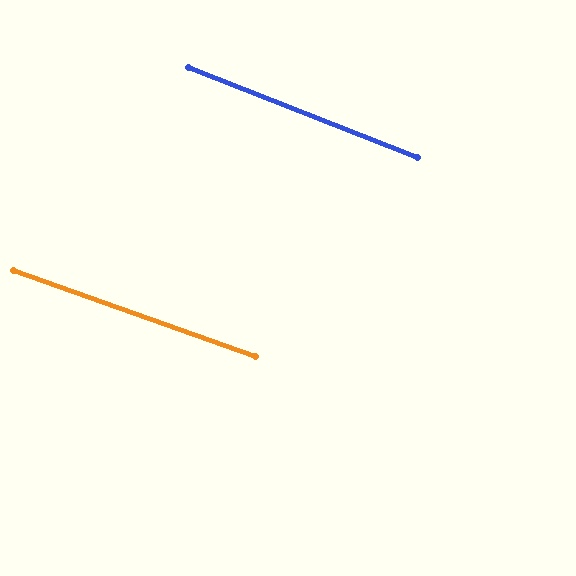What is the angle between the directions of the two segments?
Approximately 2 degrees.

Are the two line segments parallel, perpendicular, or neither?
Parallel — their directions differ by only 1.8°.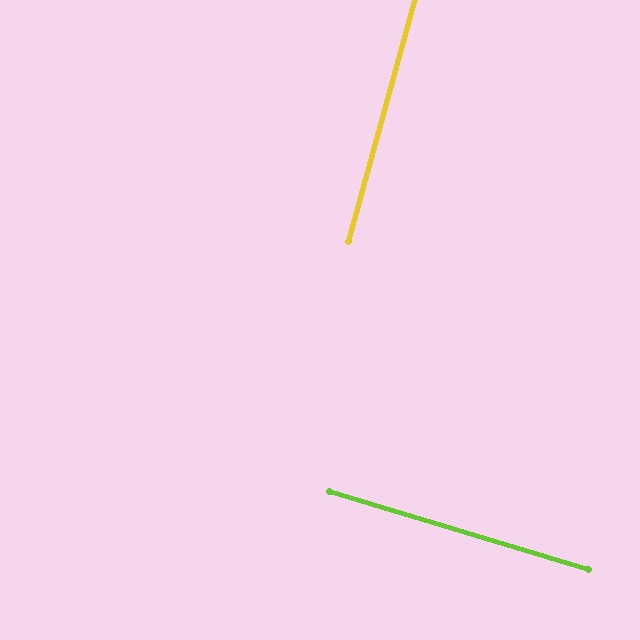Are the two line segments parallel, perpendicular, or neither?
Perpendicular — they meet at approximately 89°.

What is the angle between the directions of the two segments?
Approximately 89 degrees.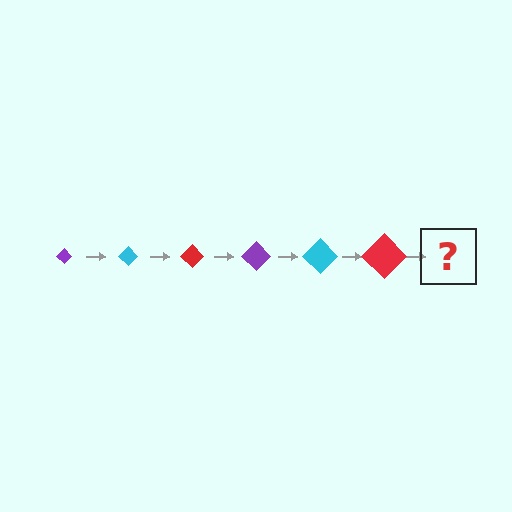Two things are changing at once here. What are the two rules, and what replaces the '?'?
The two rules are that the diamond grows larger each step and the color cycles through purple, cyan, and red. The '?' should be a purple diamond, larger than the previous one.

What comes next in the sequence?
The next element should be a purple diamond, larger than the previous one.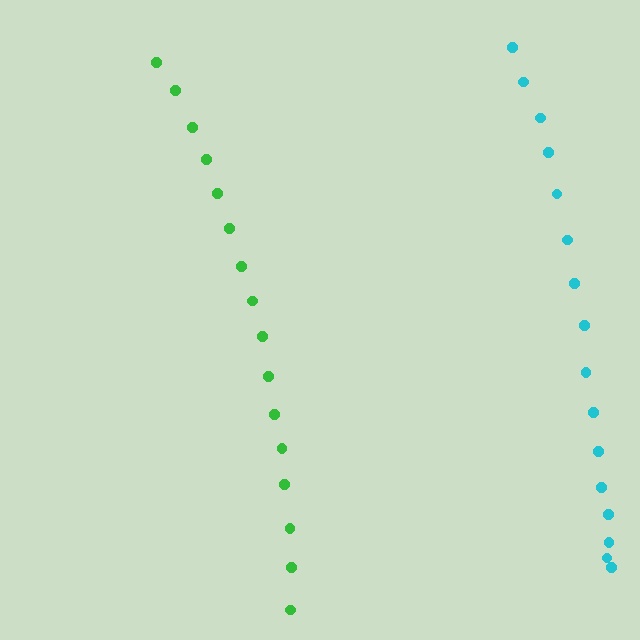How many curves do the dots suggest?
There are 2 distinct paths.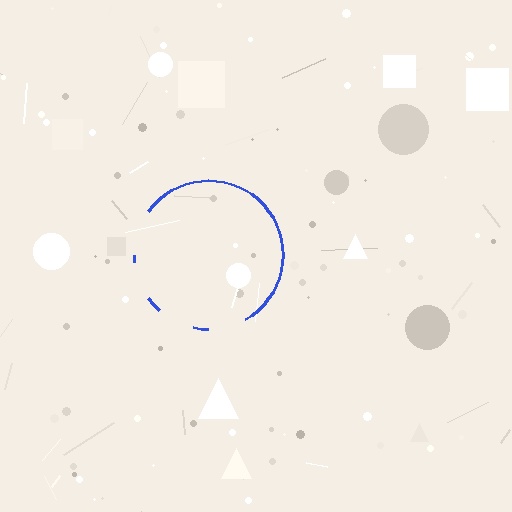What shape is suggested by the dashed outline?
The dashed outline suggests a circle.